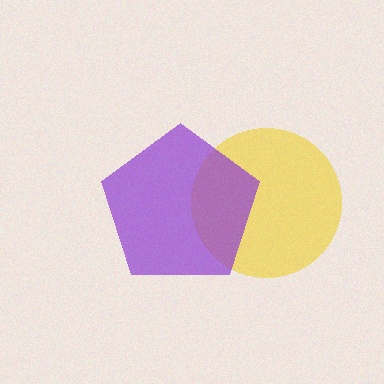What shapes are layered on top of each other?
The layered shapes are: a yellow circle, a purple pentagon.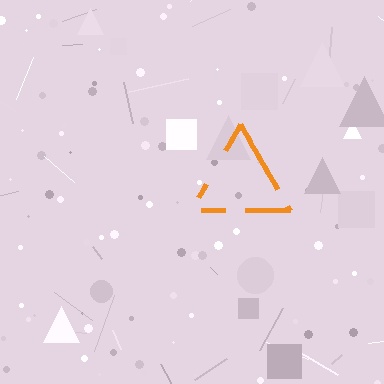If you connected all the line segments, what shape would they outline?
They would outline a triangle.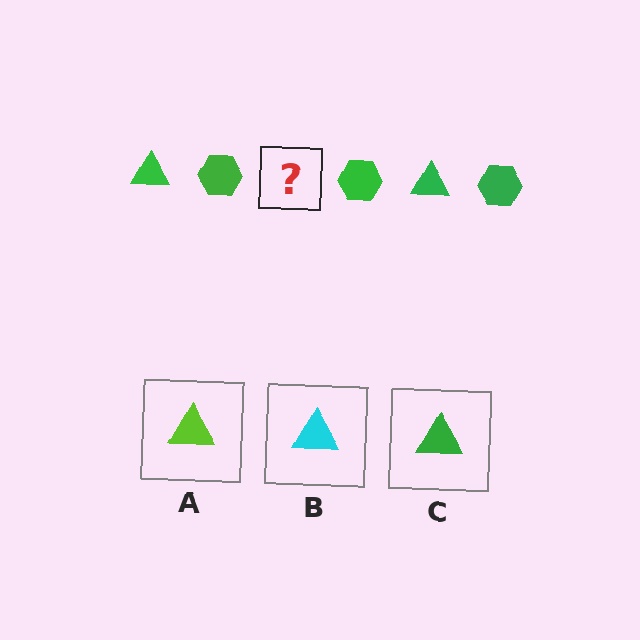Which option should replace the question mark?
Option C.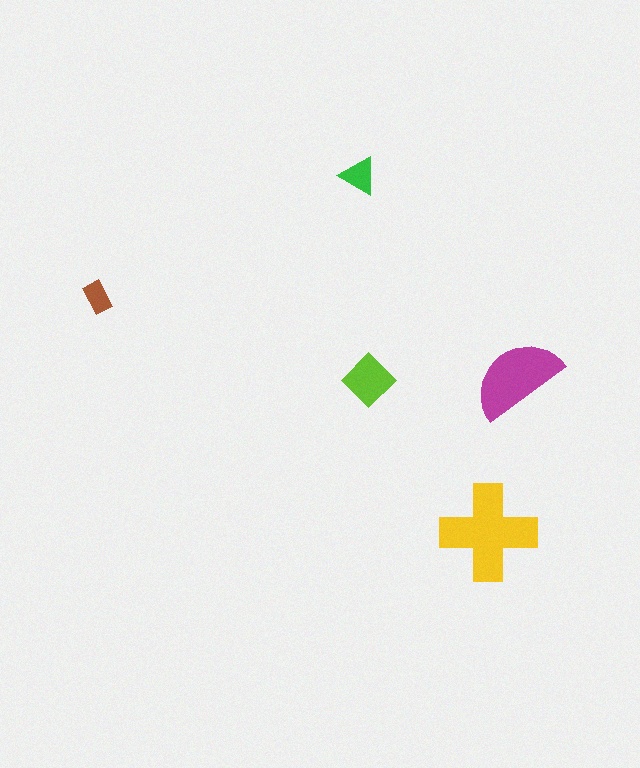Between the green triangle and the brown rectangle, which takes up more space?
The green triangle.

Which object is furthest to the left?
The brown rectangle is leftmost.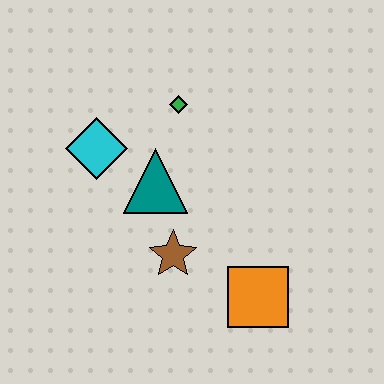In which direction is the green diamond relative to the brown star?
The green diamond is above the brown star.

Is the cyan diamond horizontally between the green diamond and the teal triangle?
No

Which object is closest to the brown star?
The teal triangle is closest to the brown star.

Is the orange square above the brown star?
No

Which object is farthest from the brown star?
The green diamond is farthest from the brown star.